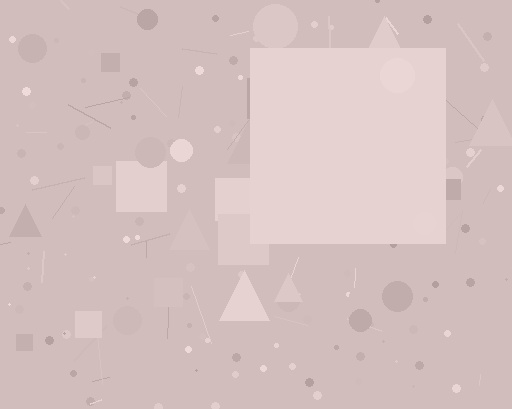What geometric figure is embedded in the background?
A square is embedded in the background.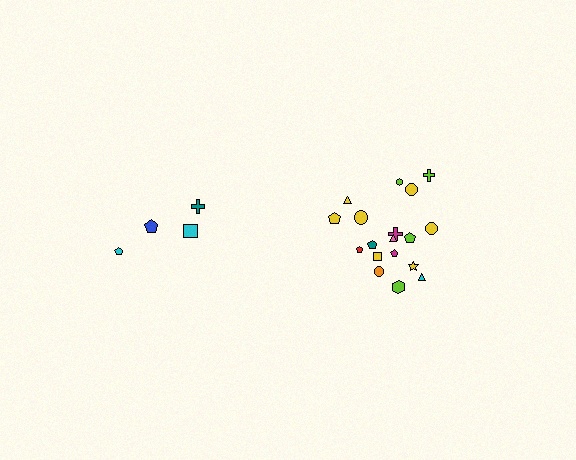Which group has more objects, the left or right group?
The right group.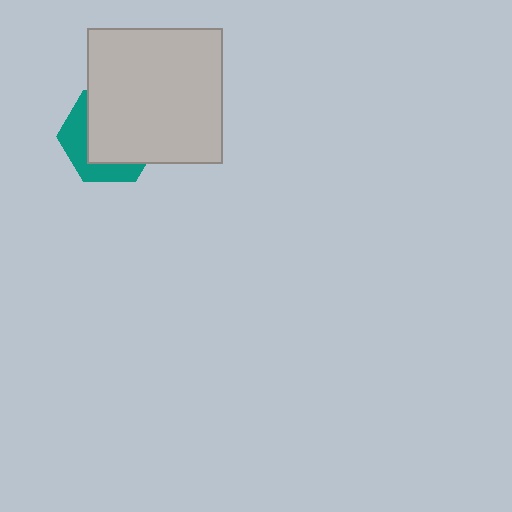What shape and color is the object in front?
The object in front is a light gray square.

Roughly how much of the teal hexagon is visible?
A small part of it is visible (roughly 36%).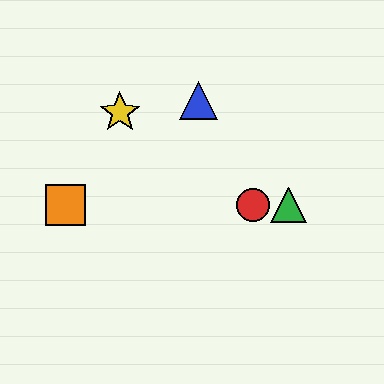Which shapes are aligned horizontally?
The red circle, the green triangle, the purple circle, the orange square are aligned horizontally.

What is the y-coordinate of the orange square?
The orange square is at y≈205.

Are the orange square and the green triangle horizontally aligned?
Yes, both are at y≈205.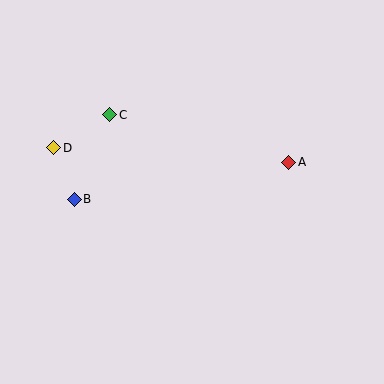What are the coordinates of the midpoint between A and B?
The midpoint between A and B is at (181, 181).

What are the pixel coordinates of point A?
Point A is at (289, 162).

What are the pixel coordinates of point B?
Point B is at (74, 199).